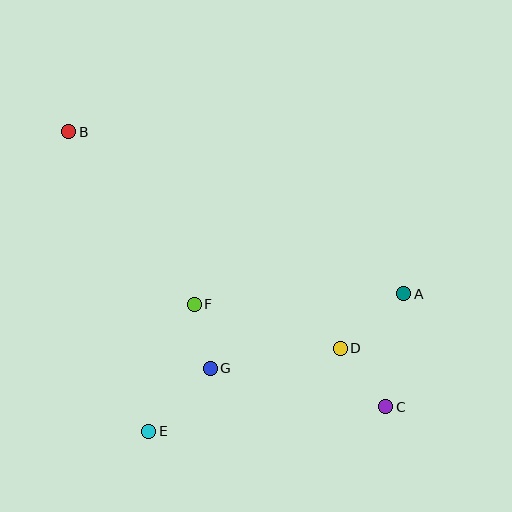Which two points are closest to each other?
Points F and G are closest to each other.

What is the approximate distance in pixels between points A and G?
The distance between A and G is approximately 207 pixels.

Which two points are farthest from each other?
Points B and C are farthest from each other.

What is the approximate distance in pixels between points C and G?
The distance between C and G is approximately 180 pixels.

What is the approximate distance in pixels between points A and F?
The distance between A and F is approximately 210 pixels.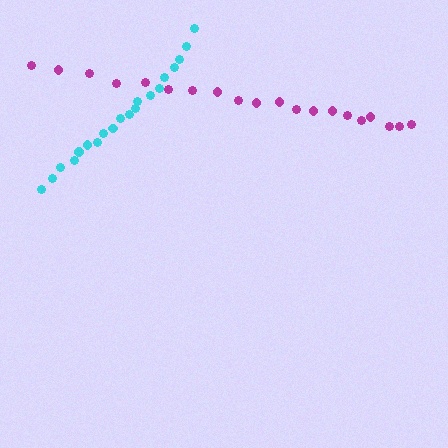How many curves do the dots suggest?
There are 2 distinct paths.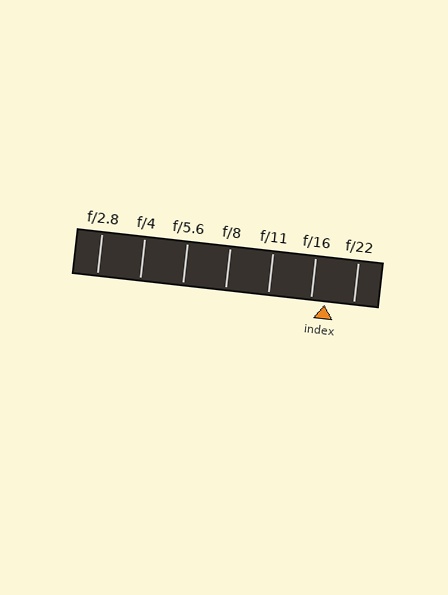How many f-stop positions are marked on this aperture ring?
There are 7 f-stop positions marked.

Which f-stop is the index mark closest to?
The index mark is closest to f/16.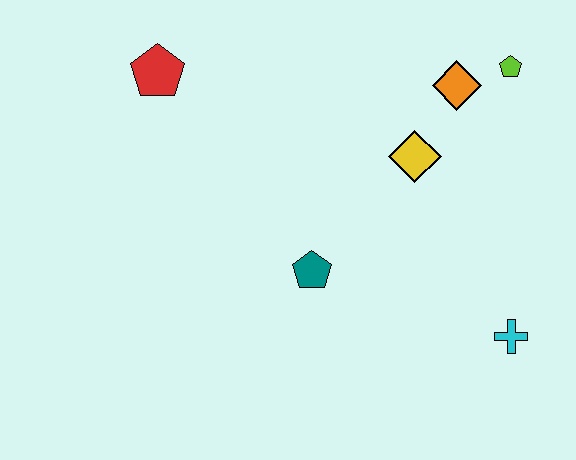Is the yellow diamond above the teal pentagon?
Yes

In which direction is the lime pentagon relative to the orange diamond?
The lime pentagon is to the right of the orange diamond.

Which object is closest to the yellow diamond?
The orange diamond is closest to the yellow diamond.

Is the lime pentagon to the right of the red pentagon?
Yes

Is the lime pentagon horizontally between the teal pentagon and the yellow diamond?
No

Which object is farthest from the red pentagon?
The cyan cross is farthest from the red pentagon.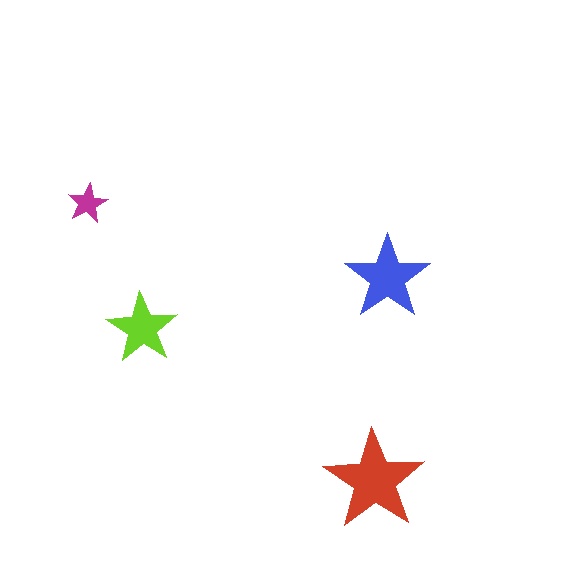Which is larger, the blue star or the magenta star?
The blue one.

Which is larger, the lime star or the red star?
The red one.